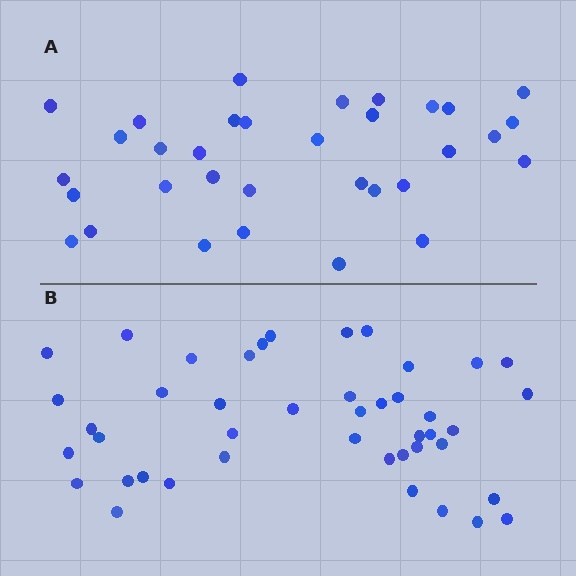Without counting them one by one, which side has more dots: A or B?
Region B (the bottom region) has more dots.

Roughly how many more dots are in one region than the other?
Region B has roughly 12 or so more dots than region A.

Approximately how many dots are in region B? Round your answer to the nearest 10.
About 40 dots. (The exact count is 44, which rounds to 40.)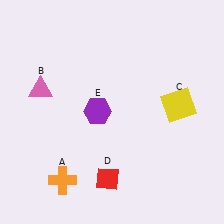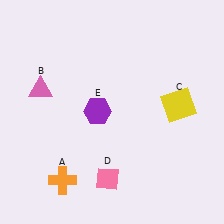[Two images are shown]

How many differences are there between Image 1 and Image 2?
There is 1 difference between the two images.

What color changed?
The diamond (D) changed from red in Image 1 to pink in Image 2.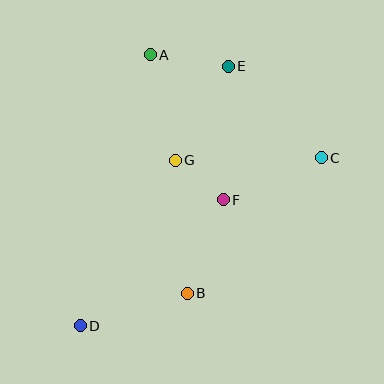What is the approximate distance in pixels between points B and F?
The distance between B and F is approximately 100 pixels.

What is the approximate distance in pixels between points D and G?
The distance between D and G is approximately 191 pixels.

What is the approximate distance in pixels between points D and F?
The distance between D and F is approximately 191 pixels.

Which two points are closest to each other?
Points F and G are closest to each other.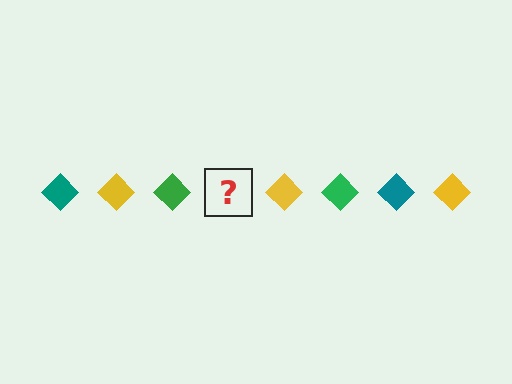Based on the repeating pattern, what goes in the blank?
The blank should be a teal diamond.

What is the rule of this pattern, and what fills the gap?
The rule is that the pattern cycles through teal, yellow, green diamonds. The gap should be filled with a teal diamond.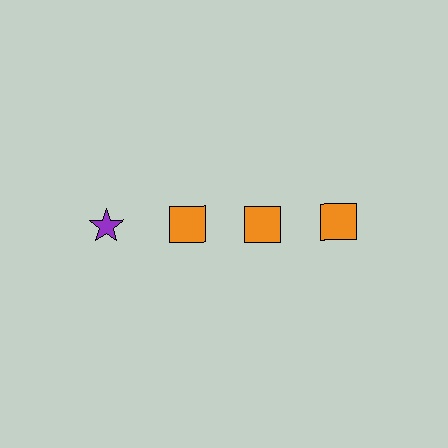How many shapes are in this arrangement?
There are 4 shapes arranged in a grid pattern.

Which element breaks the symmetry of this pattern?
The purple star in the top row, leftmost column breaks the symmetry. All other shapes are orange squares.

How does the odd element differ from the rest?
It differs in both color (purple instead of orange) and shape (star instead of square).